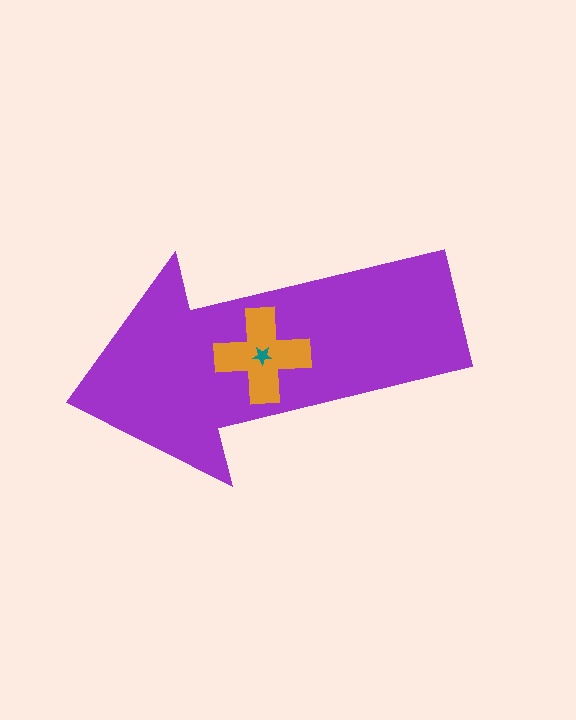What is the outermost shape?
The purple arrow.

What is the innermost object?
The teal star.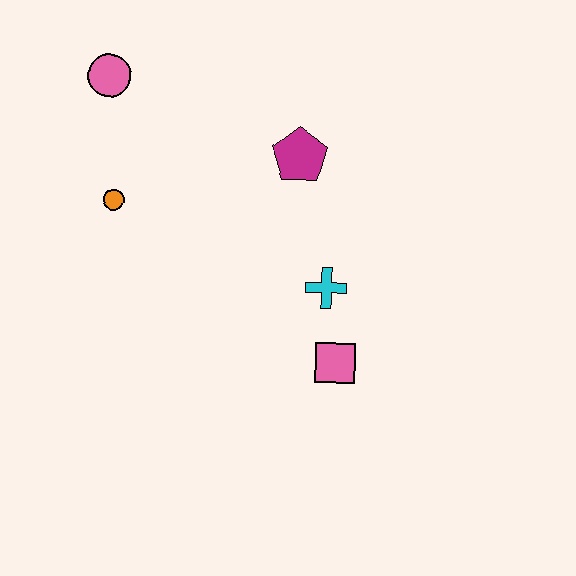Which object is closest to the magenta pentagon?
The cyan cross is closest to the magenta pentagon.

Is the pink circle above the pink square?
Yes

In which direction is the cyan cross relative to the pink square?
The cyan cross is above the pink square.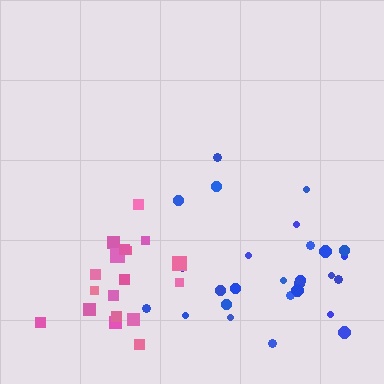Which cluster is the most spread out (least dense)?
Blue.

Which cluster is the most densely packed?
Pink.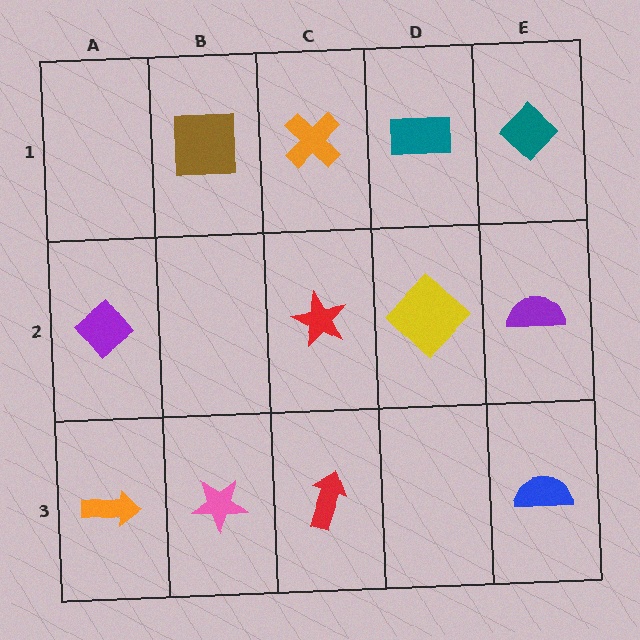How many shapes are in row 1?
4 shapes.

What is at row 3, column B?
A pink star.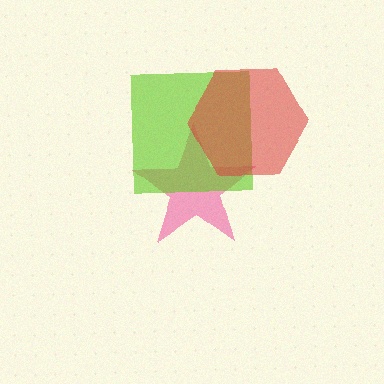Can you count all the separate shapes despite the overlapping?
Yes, there are 3 separate shapes.